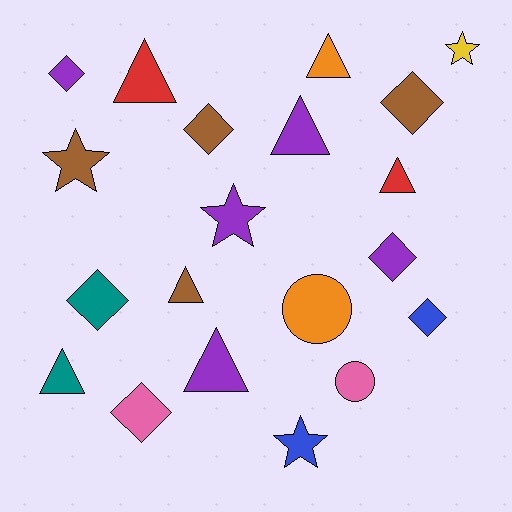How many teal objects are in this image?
There are 2 teal objects.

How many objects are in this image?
There are 20 objects.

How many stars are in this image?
There are 4 stars.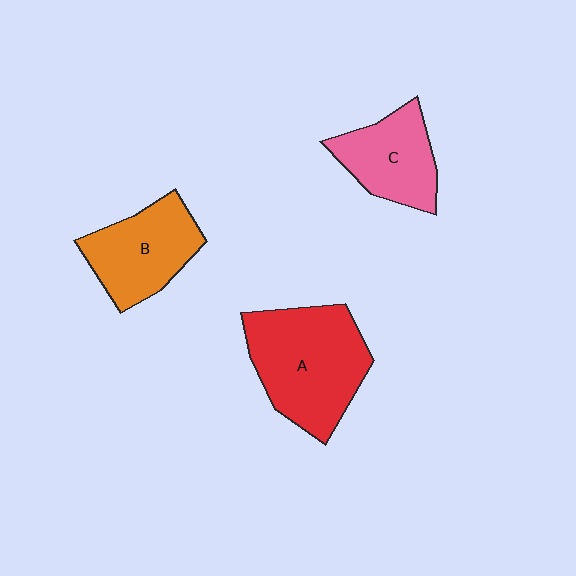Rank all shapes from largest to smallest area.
From largest to smallest: A (red), B (orange), C (pink).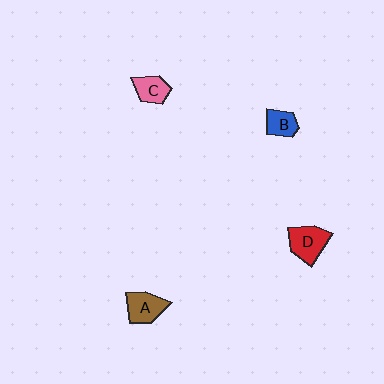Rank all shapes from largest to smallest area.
From largest to smallest: D (red), A (brown), C (pink), B (blue).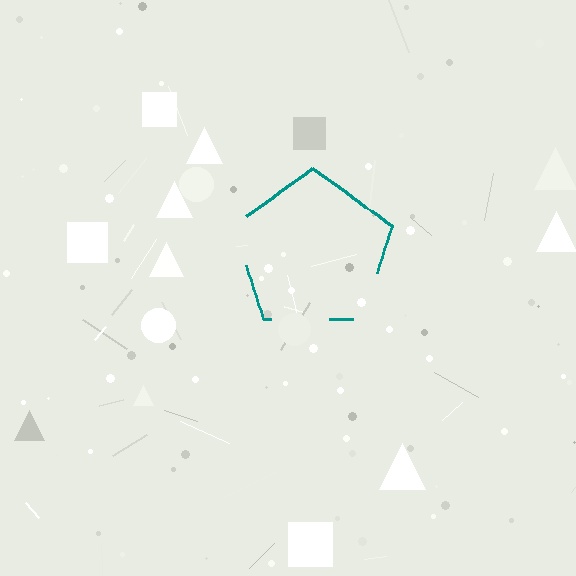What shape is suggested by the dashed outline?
The dashed outline suggests a pentagon.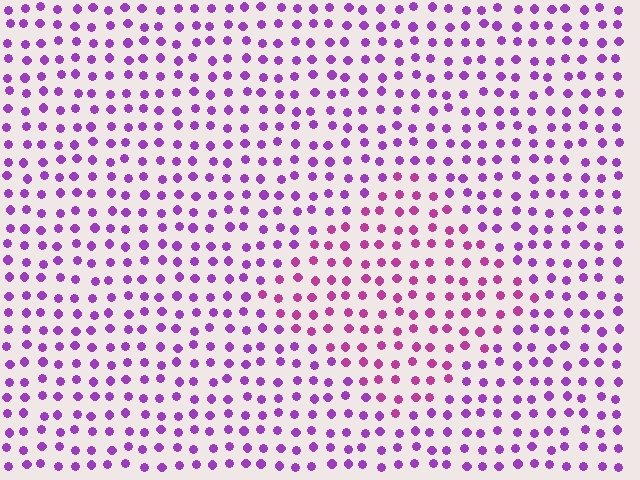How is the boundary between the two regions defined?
The boundary is defined purely by a slight shift in hue (about 30 degrees). Spacing, size, and orientation are identical on both sides.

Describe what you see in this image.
The image is filled with small purple elements in a uniform arrangement. A diamond-shaped region is visible where the elements are tinted to a slightly different hue, forming a subtle color boundary.